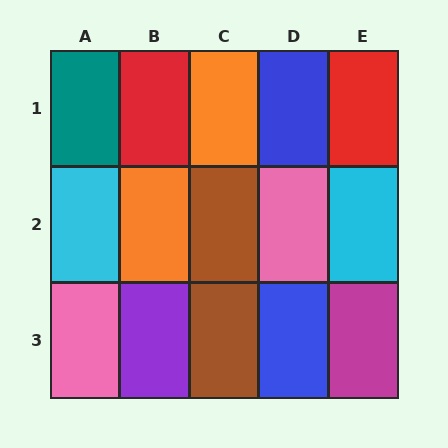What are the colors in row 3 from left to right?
Pink, purple, brown, blue, magenta.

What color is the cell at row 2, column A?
Cyan.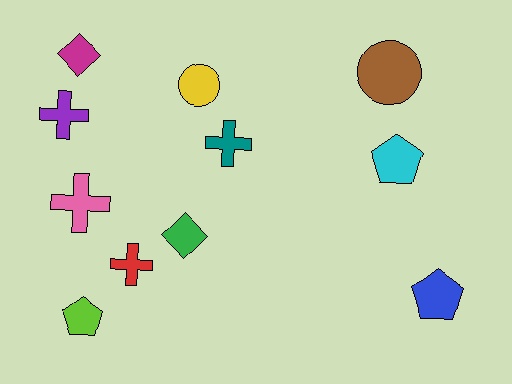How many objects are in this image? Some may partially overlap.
There are 11 objects.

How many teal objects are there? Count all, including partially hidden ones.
There is 1 teal object.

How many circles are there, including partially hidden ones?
There are 2 circles.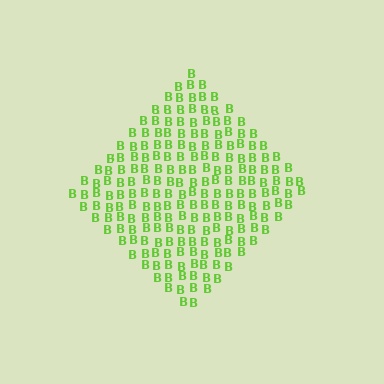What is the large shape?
The large shape is a diamond.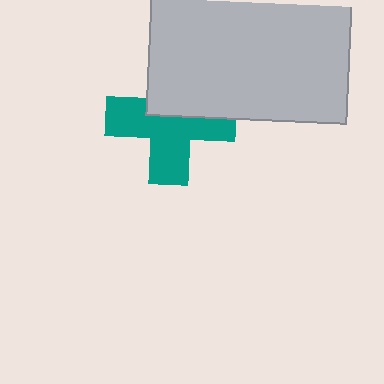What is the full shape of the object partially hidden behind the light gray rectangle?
The partially hidden object is a teal cross.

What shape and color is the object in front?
The object in front is a light gray rectangle.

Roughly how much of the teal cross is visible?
About half of it is visible (roughly 62%).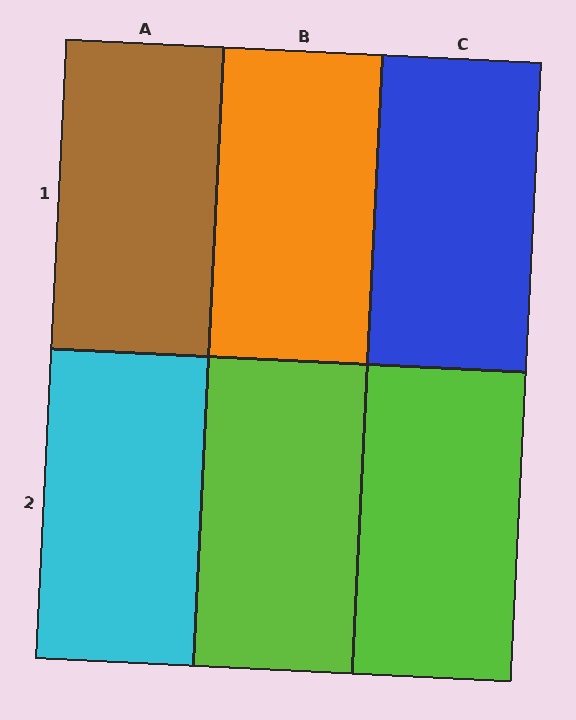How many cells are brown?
1 cell is brown.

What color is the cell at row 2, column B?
Lime.